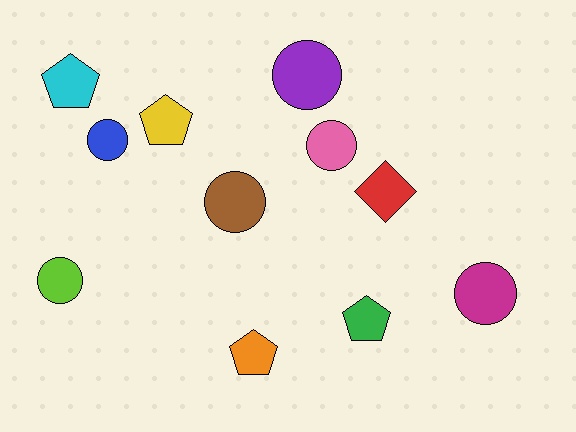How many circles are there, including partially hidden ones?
There are 6 circles.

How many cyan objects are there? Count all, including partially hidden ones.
There is 1 cyan object.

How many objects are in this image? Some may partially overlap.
There are 11 objects.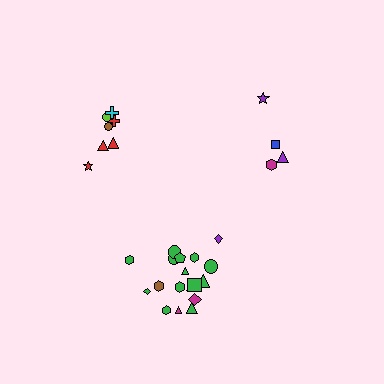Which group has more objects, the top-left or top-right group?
The top-left group.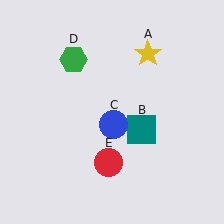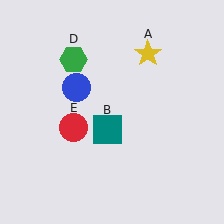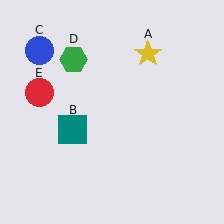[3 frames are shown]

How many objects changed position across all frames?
3 objects changed position: teal square (object B), blue circle (object C), red circle (object E).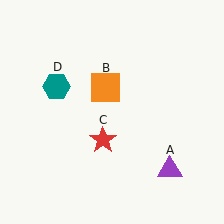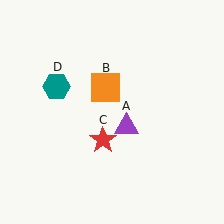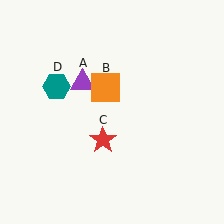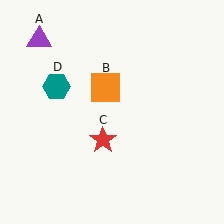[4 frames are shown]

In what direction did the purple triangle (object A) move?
The purple triangle (object A) moved up and to the left.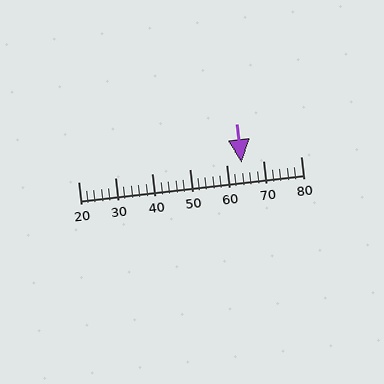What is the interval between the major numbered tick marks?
The major tick marks are spaced 10 units apart.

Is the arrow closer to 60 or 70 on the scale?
The arrow is closer to 60.